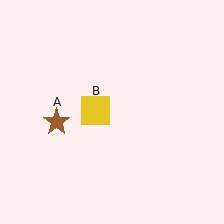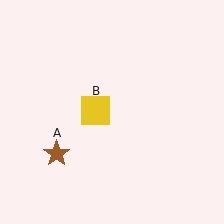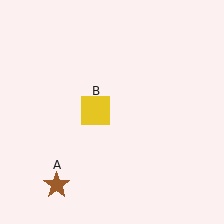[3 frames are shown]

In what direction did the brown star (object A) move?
The brown star (object A) moved down.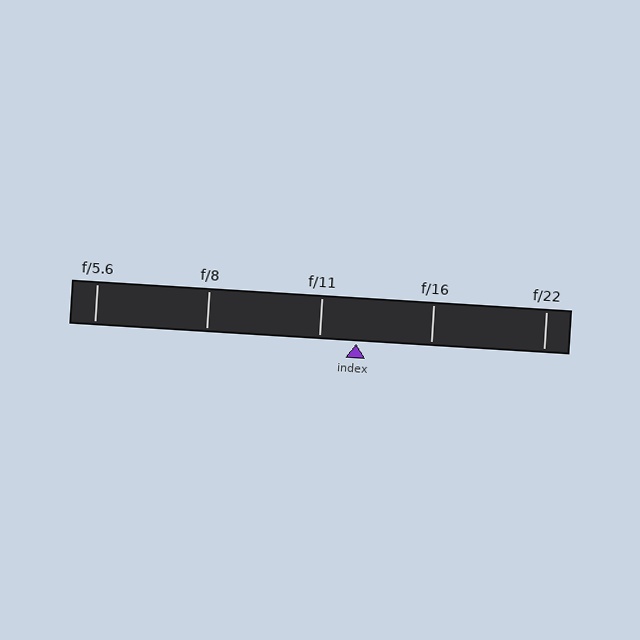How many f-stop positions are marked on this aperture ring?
There are 5 f-stop positions marked.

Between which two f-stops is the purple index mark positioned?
The index mark is between f/11 and f/16.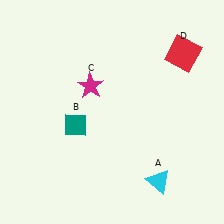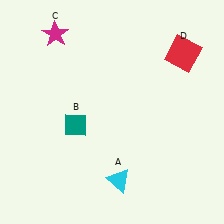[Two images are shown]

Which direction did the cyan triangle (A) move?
The cyan triangle (A) moved left.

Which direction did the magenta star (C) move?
The magenta star (C) moved up.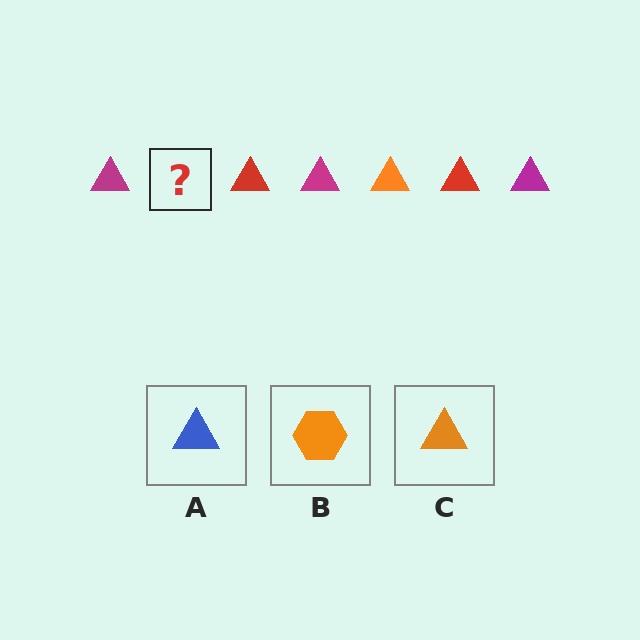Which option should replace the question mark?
Option C.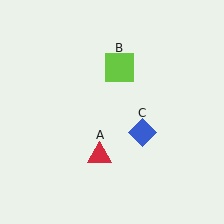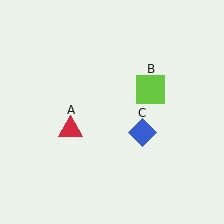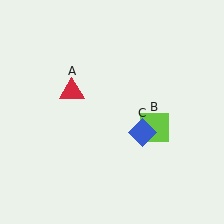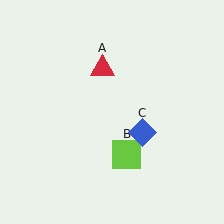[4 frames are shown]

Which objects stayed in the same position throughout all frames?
Blue diamond (object C) remained stationary.